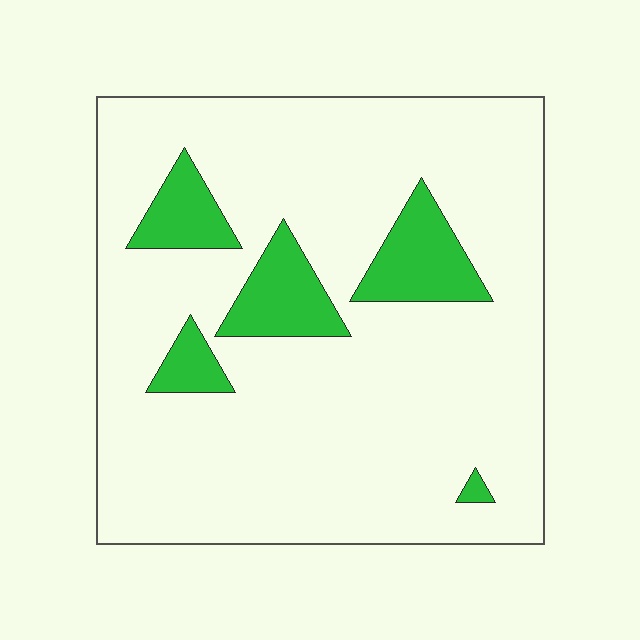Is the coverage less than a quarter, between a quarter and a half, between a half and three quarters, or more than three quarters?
Less than a quarter.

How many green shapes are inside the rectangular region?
5.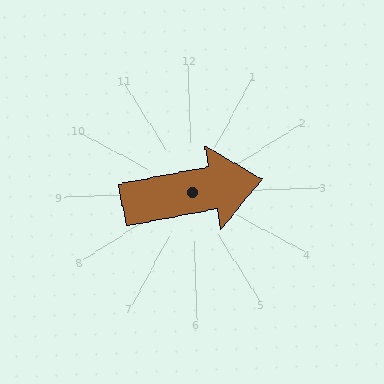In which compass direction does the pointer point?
East.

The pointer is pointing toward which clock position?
Roughly 3 o'clock.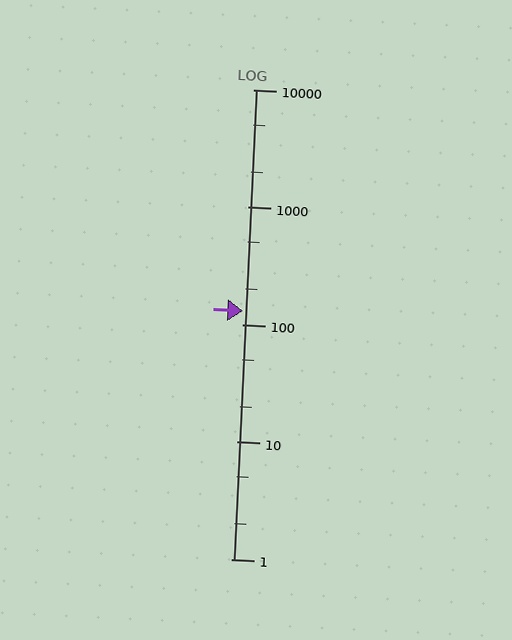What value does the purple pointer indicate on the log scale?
The pointer indicates approximately 130.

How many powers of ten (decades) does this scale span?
The scale spans 4 decades, from 1 to 10000.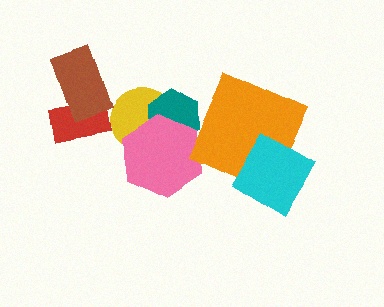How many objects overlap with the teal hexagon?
2 objects overlap with the teal hexagon.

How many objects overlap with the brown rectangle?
1 object overlaps with the brown rectangle.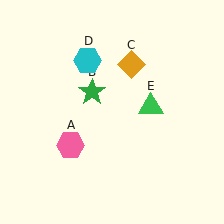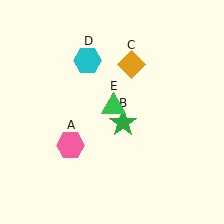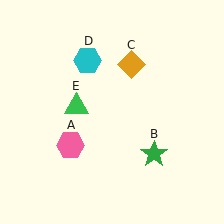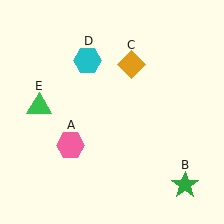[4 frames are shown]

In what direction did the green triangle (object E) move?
The green triangle (object E) moved left.